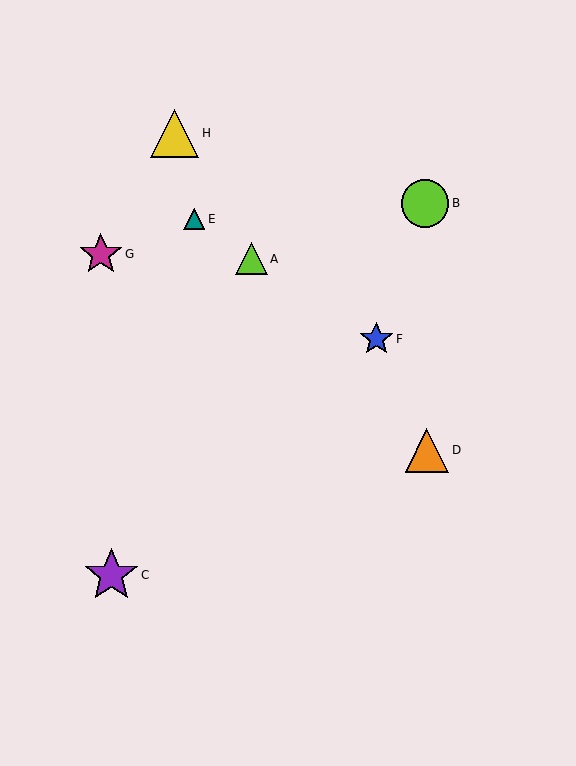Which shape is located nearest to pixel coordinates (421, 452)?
The orange triangle (labeled D) at (427, 450) is nearest to that location.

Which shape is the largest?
The purple star (labeled C) is the largest.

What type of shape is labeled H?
Shape H is a yellow triangle.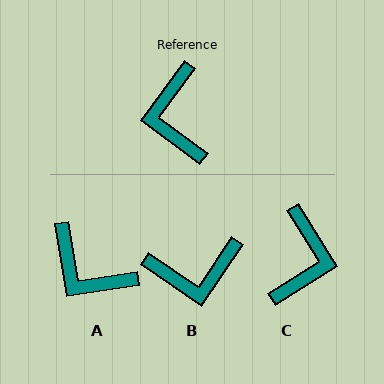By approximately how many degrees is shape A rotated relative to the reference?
Approximately 46 degrees counter-clockwise.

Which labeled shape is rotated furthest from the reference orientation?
C, about 159 degrees away.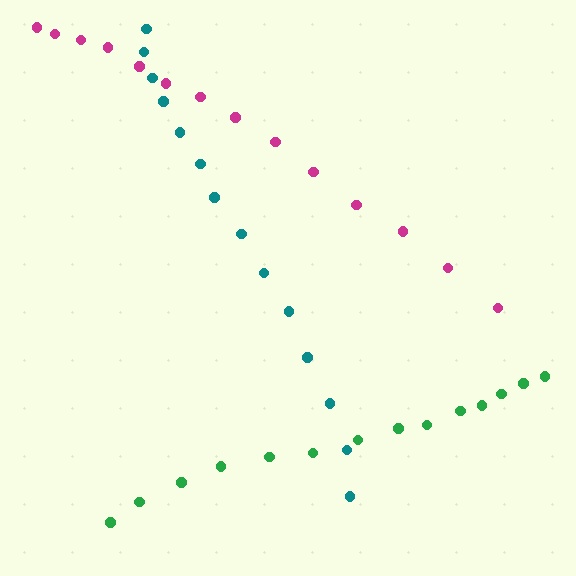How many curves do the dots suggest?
There are 3 distinct paths.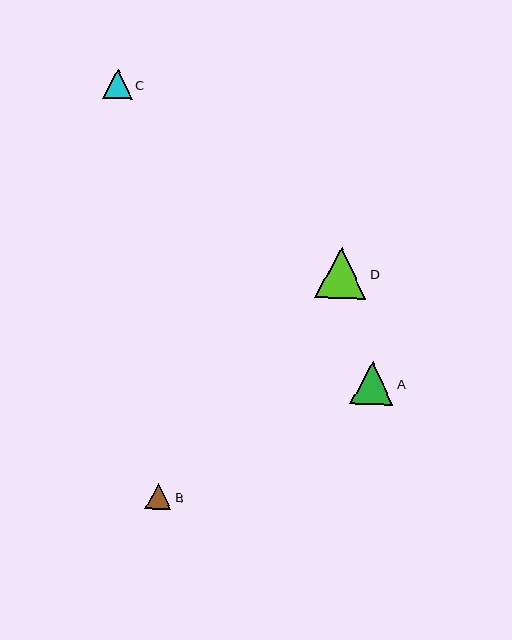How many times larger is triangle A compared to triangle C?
Triangle A is approximately 1.5 times the size of triangle C.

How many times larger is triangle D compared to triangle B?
Triangle D is approximately 2.0 times the size of triangle B.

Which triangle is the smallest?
Triangle B is the smallest with a size of approximately 26 pixels.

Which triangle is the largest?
Triangle D is the largest with a size of approximately 51 pixels.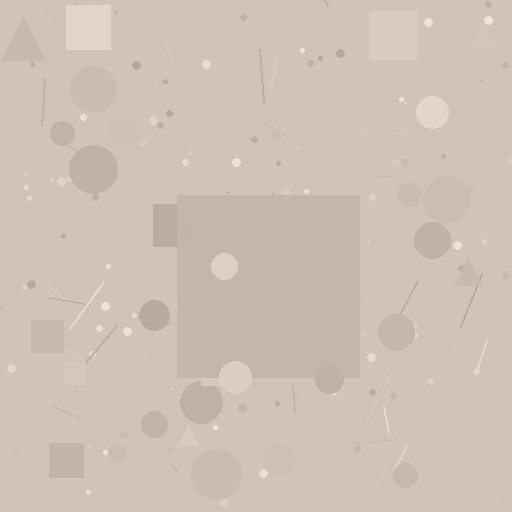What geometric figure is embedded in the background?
A square is embedded in the background.